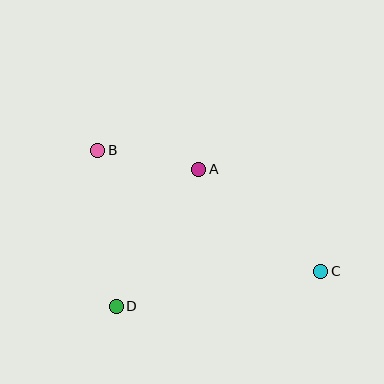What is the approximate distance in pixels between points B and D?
The distance between B and D is approximately 157 pixels.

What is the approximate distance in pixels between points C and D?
The distance between C and D is approximately 208 pixels.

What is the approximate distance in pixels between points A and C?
The distance between A and C is approximately 159 pixels.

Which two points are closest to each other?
Points A and B are closest to each other.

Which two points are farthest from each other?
Points B and C are farthest from each other.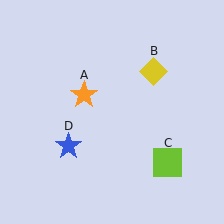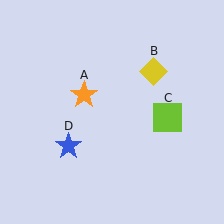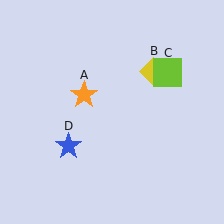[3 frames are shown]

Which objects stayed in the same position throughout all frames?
Orange star (object A) and yellow diamond (object B) and blue star (object D) remained stationary.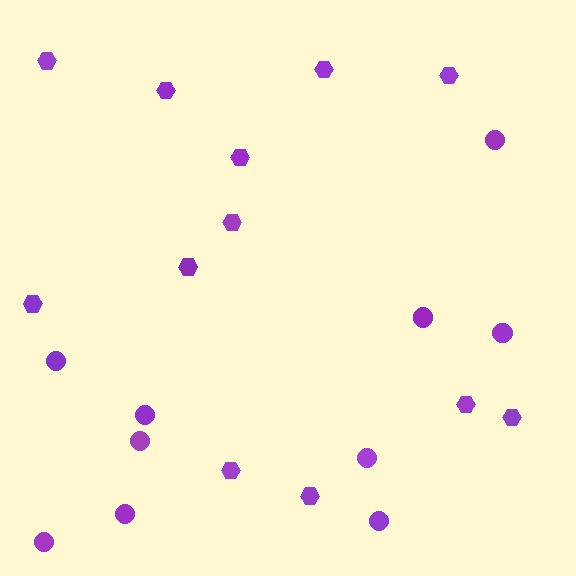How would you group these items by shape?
There are 2 groups: one group of hexagons (12) and one group of circles (10).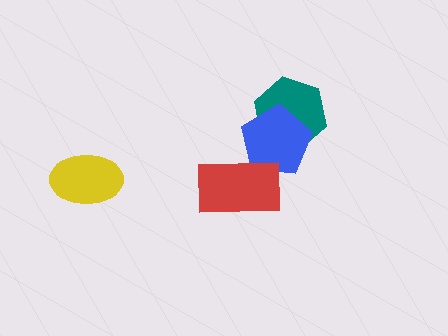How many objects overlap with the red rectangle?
1 object overlaps with the red rectangle.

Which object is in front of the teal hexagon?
The blue pentagon is in front of the teal hexagon.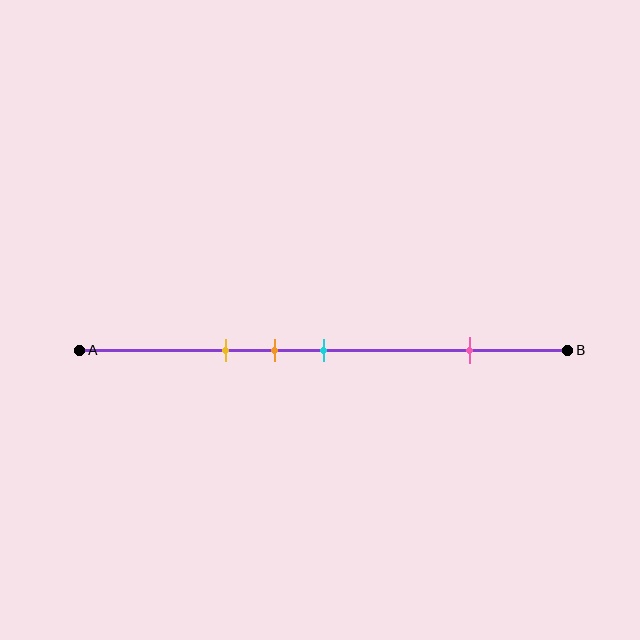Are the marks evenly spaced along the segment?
No, the marks are not evenly spaced.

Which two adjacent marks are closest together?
The orange and cyan marks are the closest adjacent pair.